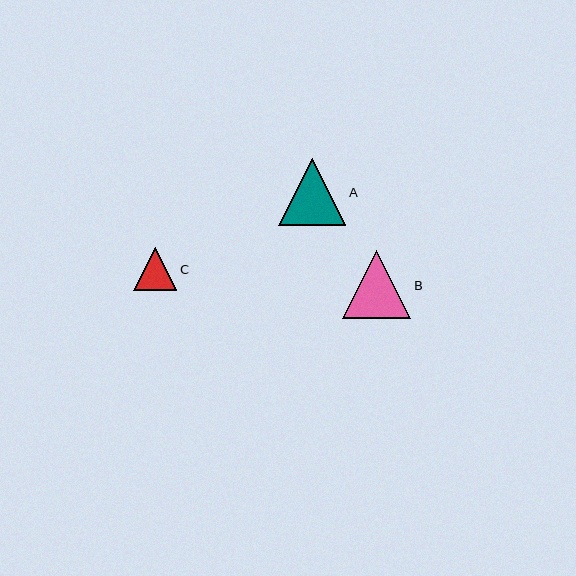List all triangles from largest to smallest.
From largest to smallest: B, A, C.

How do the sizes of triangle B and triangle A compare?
Triangle B and triangle A are approximately the same size.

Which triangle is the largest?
Triangle B is the largest with a size of approximately 68 pixels.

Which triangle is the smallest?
Triangle C is the smallest with a size of approximately 43 pixels.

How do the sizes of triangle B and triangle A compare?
Triangle B and triangle A are approximately the same size.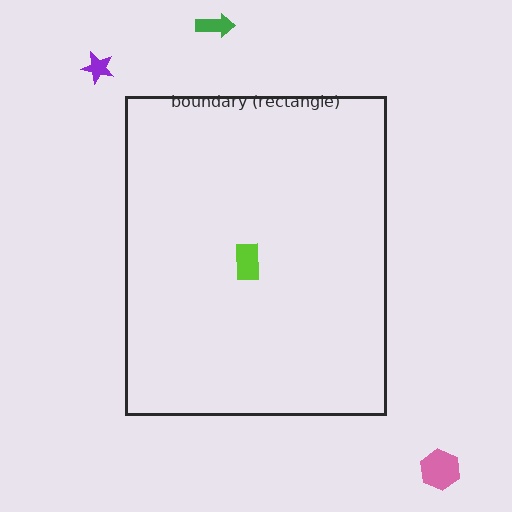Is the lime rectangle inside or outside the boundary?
Inside.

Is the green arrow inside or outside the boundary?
Outside.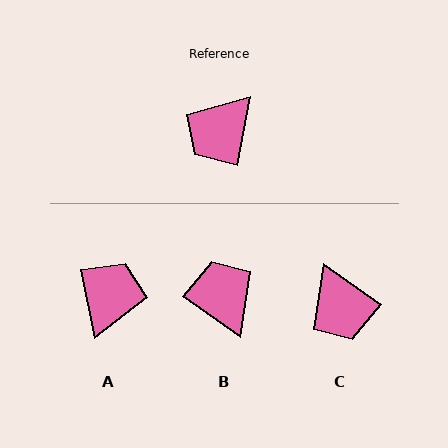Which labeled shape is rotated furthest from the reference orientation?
A, about 158 degrees away.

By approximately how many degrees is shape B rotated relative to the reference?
Approximately 115 degrees clockwise.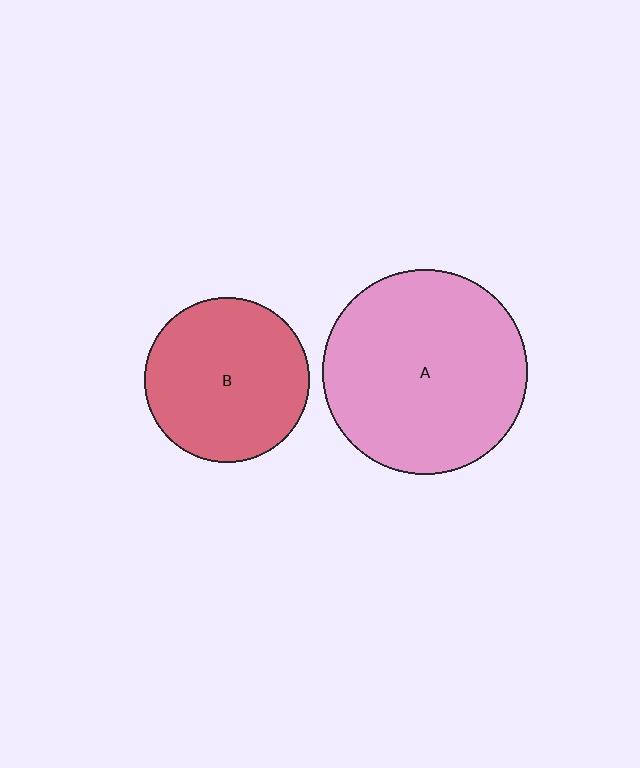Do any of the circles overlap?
No, none of the circles overlap.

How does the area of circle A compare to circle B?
Approximately 1.5 times.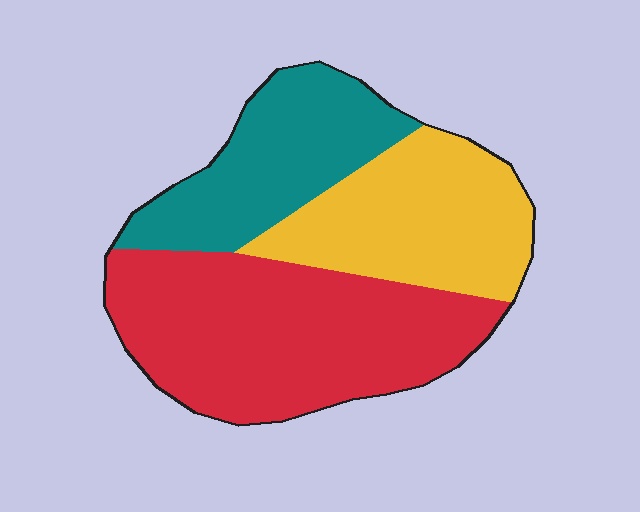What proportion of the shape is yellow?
Yellow covers roughly 30% of the shape.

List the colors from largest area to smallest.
From largest to smallest: red, yellow, teal.